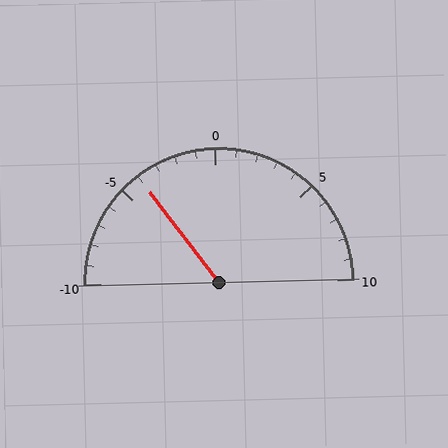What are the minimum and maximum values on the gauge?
The gauge ranges from -10 to 10.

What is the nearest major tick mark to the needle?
The nearest major tick mark is -5.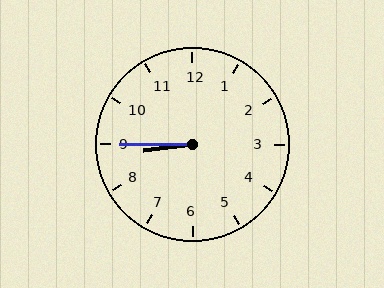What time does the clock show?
8:45.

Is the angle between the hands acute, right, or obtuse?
It is acute.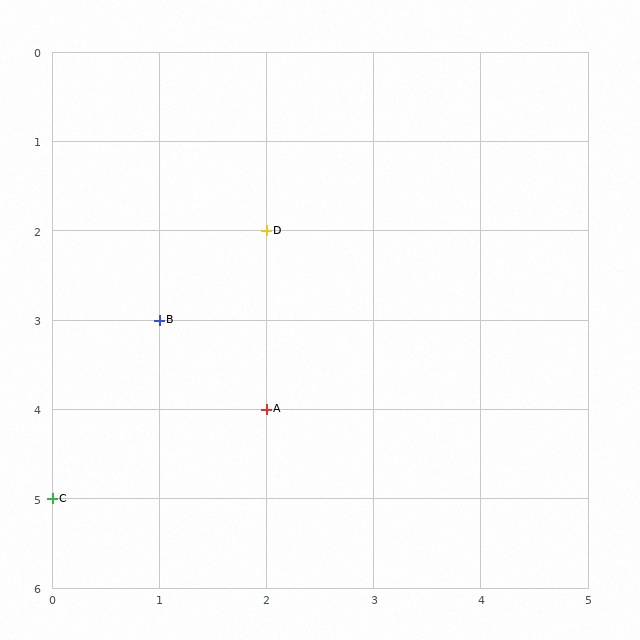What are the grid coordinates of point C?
Point C is at grid coordinates (0, 5).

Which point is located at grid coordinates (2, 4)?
Point A is at (2, 4).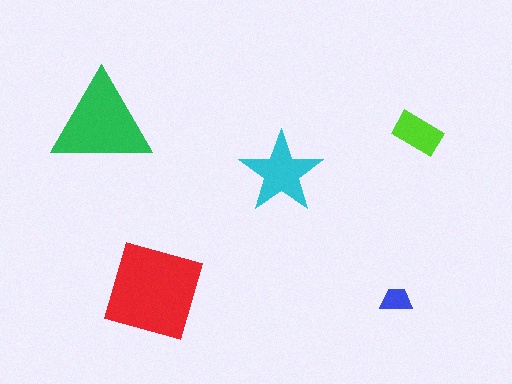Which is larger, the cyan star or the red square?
The red square.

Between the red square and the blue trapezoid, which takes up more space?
The red square.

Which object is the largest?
The red square.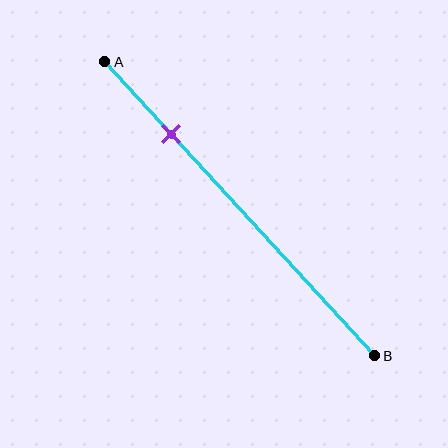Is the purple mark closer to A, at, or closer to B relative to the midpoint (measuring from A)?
The purple mark is closer to point A than the midpoint of segment AB.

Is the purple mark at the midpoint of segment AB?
No, the mark is at about 25% from A, not at the 50% midpoint.